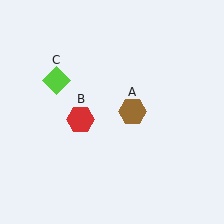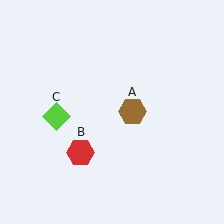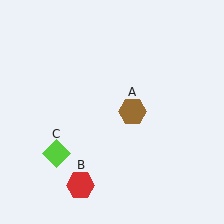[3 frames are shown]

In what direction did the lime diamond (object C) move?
The lime diamond (object C) moved down.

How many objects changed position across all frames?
2 objects changed position: red hexagon (object B), lime diamond (object C).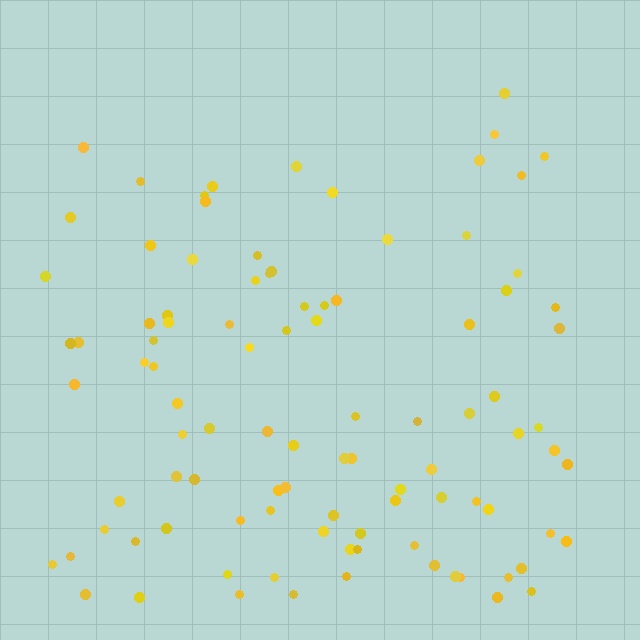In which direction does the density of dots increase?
From top to bottom, with the bottom side densest.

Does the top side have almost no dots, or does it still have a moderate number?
Still a moderate number, just noticeably fewer than the bottom.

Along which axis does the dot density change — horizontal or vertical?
Vertical.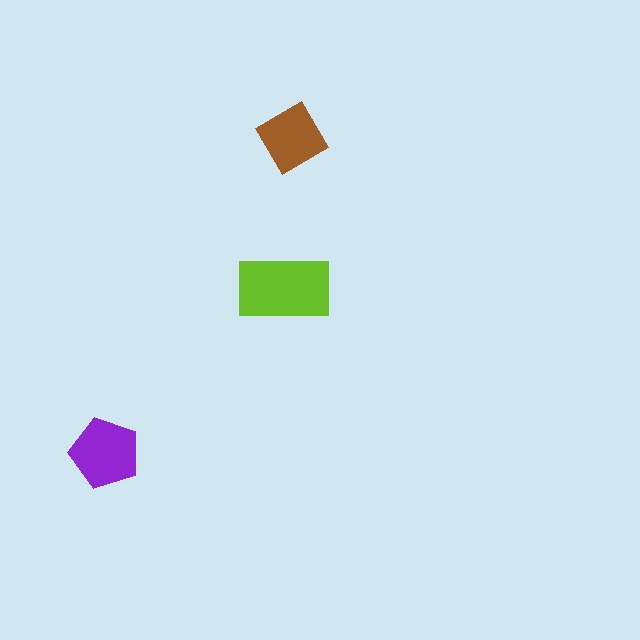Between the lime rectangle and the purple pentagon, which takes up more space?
The lime rectangle.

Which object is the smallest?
The brown diamond.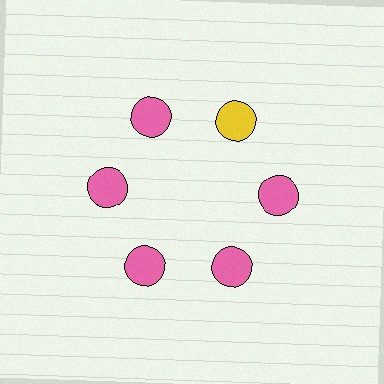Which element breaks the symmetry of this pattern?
The yellow circle at roughly the 1 o'clock position breaks the symmetry. All other shapes are pink circles.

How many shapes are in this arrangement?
There are 6 shapes arranged in a ring pattern.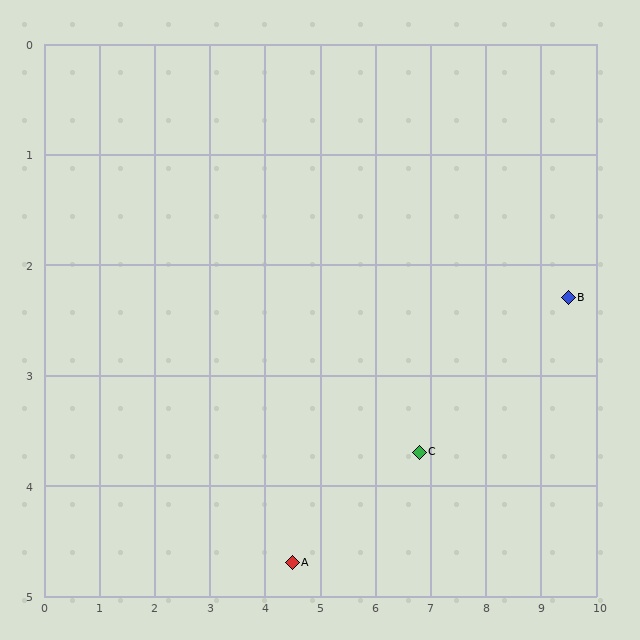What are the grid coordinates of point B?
Point B is at approximately (9.5, 2.3).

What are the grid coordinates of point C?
Point C is at approximately (6.8, 3.7).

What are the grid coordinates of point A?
Point A is at approximately (4.5, 4.7).